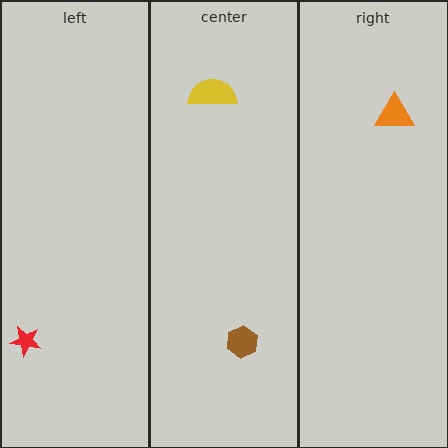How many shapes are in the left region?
1.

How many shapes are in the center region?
2.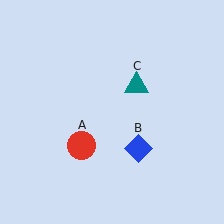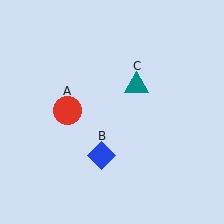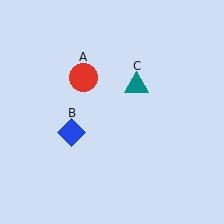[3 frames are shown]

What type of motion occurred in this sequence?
The red circle (object A), blue diamond (object B) rotated clockwise around the center of the scene.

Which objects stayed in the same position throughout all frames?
Teal triangle (object C) remained stationary.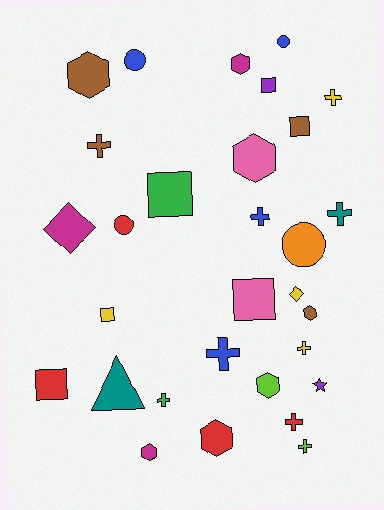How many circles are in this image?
There are 4 circles.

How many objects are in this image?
There are 30 objects.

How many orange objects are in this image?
There is 1 orange object.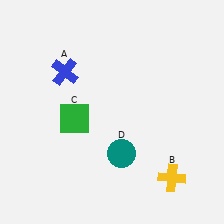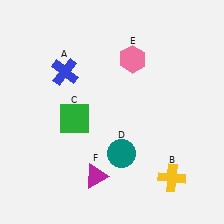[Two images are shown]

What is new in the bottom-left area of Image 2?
A magenta triangle (F) was added in the bottom-left area of Image 2.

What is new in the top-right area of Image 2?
A pink hexagon (E) was added in the top-right area of Image 2.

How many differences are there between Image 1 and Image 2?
There are 2 differences between the two images.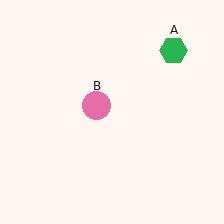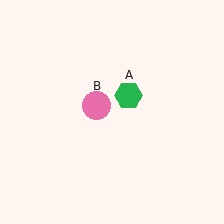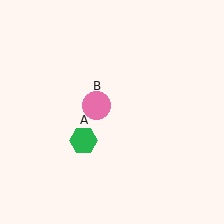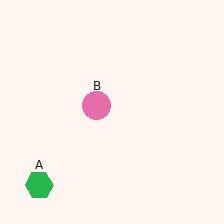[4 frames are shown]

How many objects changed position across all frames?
1 object changed position: green hexagon (object A).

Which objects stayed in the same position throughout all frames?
Pink circle (object B) remained stationary.